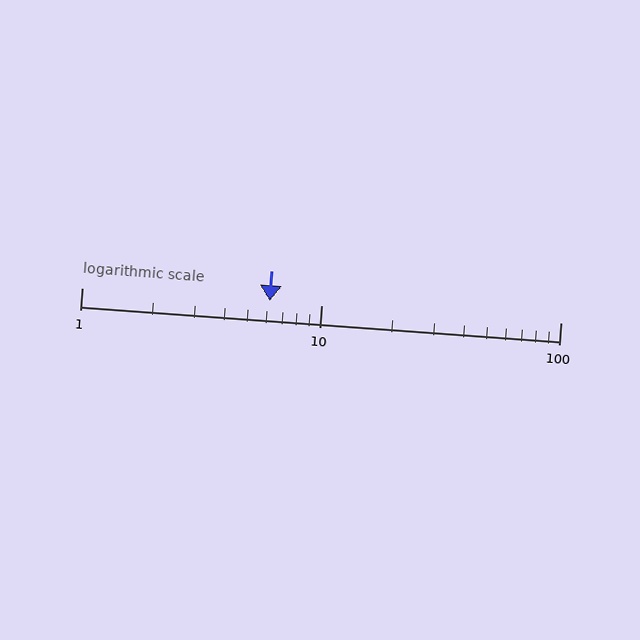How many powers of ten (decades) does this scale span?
The scale spans 2 decades, from 1 to 100.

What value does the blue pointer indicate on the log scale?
The pointer indicates approximately 6.1.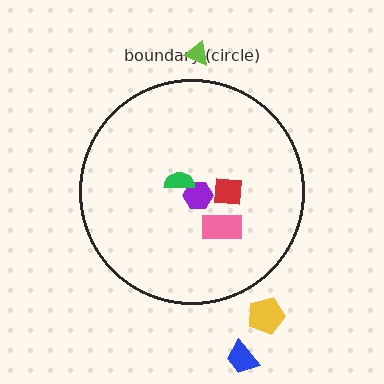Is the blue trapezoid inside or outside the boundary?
Outside.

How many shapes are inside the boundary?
4 inside, 3 outside.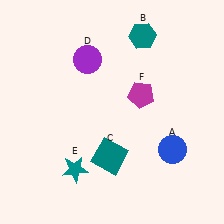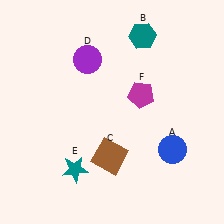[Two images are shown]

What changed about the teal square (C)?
In Image 1, C is teal. In Image 2, it changed to brown.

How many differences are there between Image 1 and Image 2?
There is 1 difference between the two images.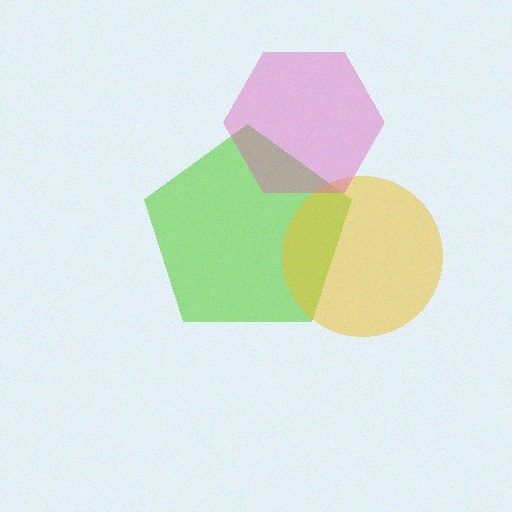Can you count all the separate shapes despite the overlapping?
Yes, there are 3 separate shapes.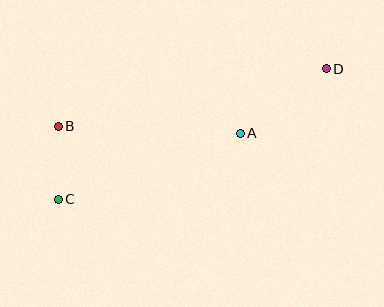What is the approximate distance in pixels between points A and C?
The distance between A and C is approximately 193 pixels.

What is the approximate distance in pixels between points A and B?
The distance between A and B is approximately 182 pixels.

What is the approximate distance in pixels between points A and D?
The distance between A and D is approximately 108 pixels.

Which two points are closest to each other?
Points B and C are closest to each other.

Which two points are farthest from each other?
Points C and D are farthest from each other.